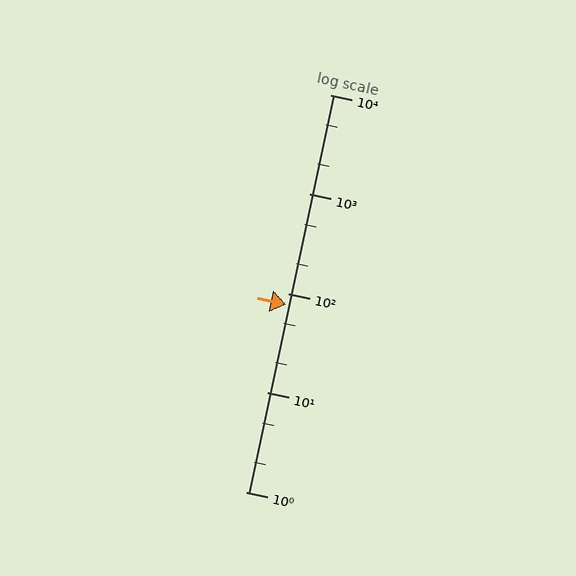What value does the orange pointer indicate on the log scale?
The pointer indicates approximately 77.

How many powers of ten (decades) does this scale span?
The scale spans 4 decades, from 1 to 10000.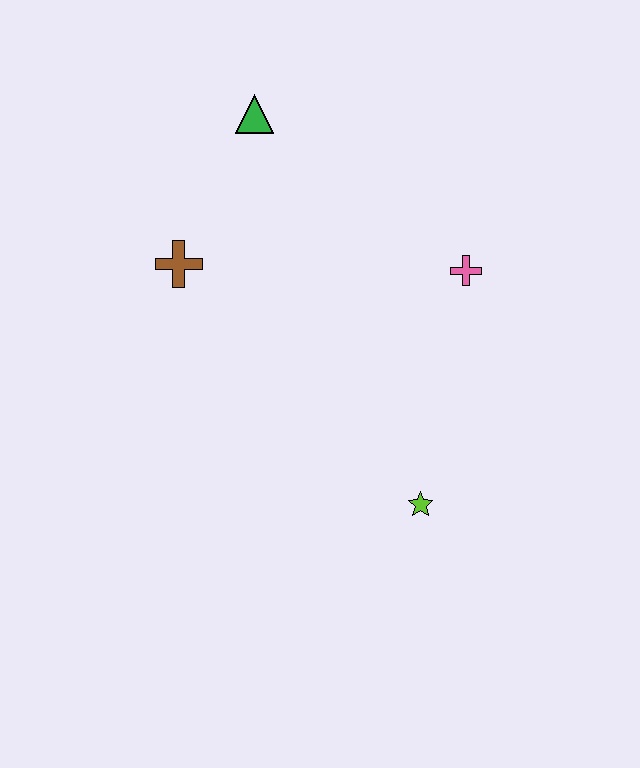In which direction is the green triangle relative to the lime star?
The green triangle is above the lime star.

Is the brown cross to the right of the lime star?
No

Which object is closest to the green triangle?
The brown cross is closest to the green triangle.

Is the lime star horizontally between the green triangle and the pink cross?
Yes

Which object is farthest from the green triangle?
The lime star is farthest from the green triangle.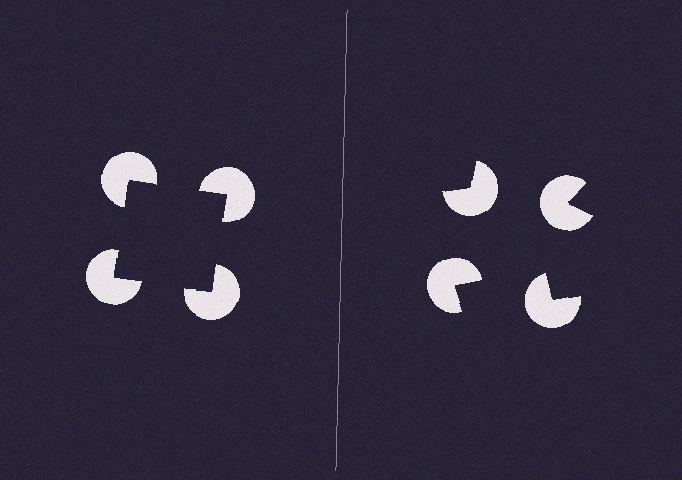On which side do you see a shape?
An illusory square appears on the left side. On the right side the wedge cuts are rotated, so no coherent shape forms.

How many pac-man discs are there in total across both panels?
8 — 4 on each side.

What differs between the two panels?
The pac-man discs are positioned identically on both sides; only the wedge orientations differ. On the left they align to a square; on the right they are misaligned.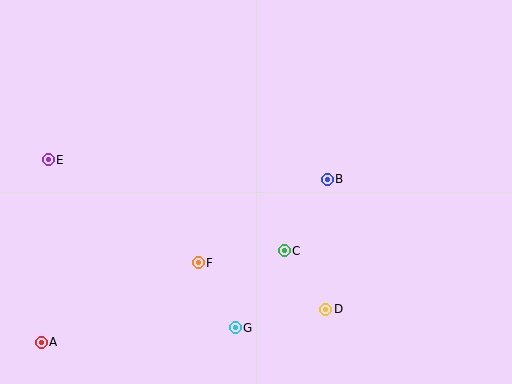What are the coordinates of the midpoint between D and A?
The midpoint between D and A is at (184, 326).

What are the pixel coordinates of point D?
Point D is at (326, 309).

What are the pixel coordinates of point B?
Point B is at (327, 179).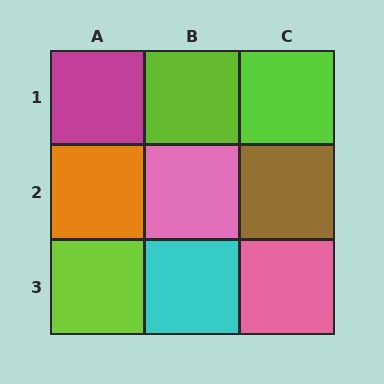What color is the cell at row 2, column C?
Brown.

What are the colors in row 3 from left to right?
Lime, cyan, pink.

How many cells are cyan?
1 cell is cyan.